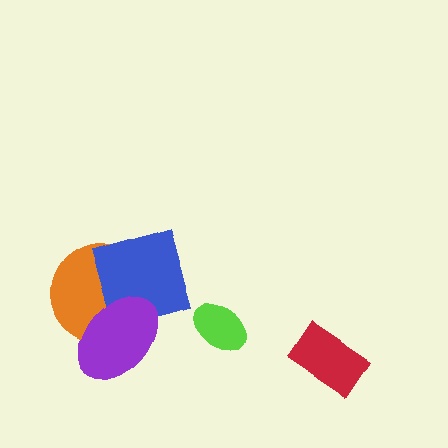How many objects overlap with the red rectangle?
0 objects overlap with the red rectangle.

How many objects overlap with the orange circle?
2 objects overlap with the orange circle.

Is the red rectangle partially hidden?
No, no other shape covers it.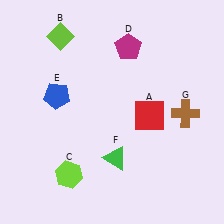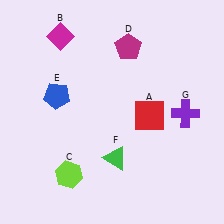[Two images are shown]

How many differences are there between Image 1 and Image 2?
There are 2 differences between the two images.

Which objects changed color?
B changed from lime to magenta. G changed from brown to purple.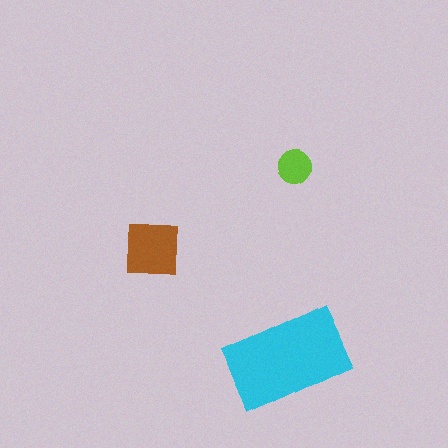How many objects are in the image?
There are 3 objects in the image.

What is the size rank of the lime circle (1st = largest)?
3rd.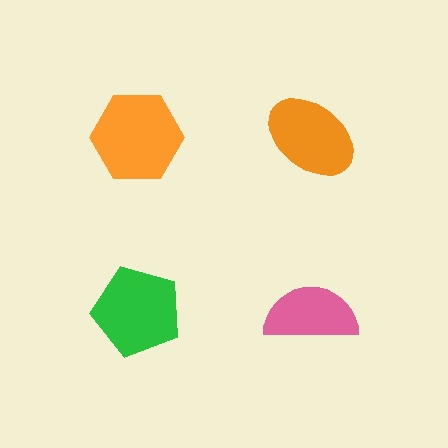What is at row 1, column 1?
An orange hexagon.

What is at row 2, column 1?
A green pentagon.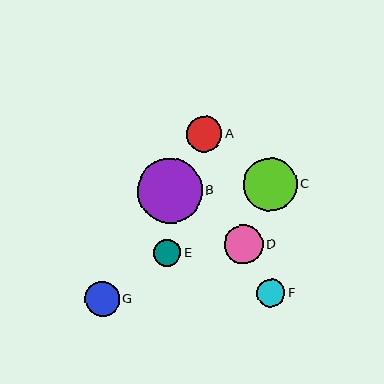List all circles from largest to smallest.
From largest to smallest: B, C, D, A, G, F, E.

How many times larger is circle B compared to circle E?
Circle B is approximately 2.3 times the size of circle E.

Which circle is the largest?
Circle B is the largest with a size of approximately 65 pixels.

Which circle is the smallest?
Circle E is the smallest with a size of approximately 28 pixels.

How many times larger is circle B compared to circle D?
Circle B is approximately 1.7 times the size of circle D.